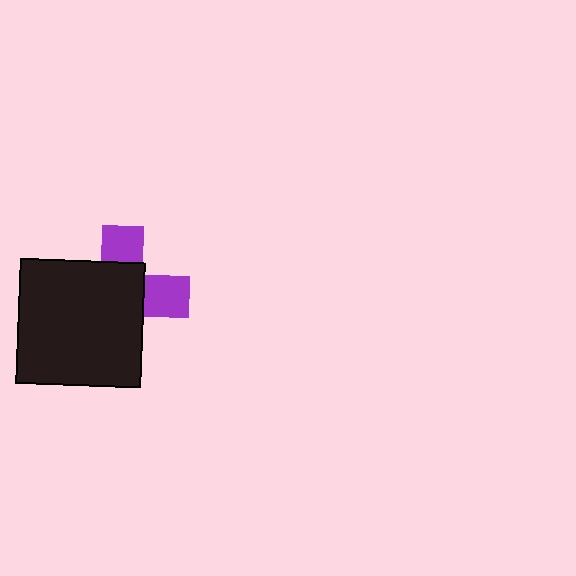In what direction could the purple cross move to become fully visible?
The purple cross could move toward the upper-right. That would shift it out from behind the black square entirely.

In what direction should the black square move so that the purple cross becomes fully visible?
The black square should move toward the lower-left. That is the shortest direction to clear the overlap and leave the purple cross fully visible.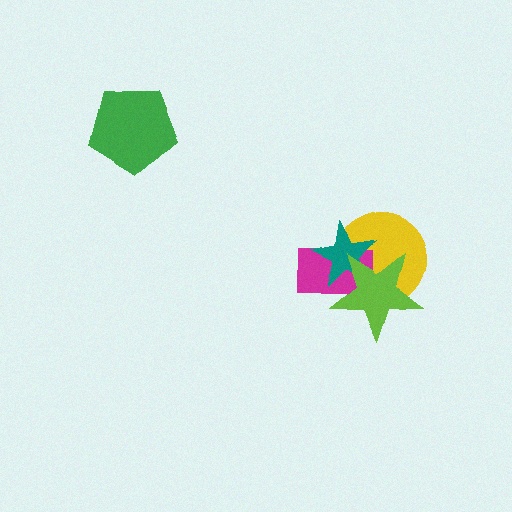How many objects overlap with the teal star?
3 objects overlap with the teal star.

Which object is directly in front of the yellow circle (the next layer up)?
The magenta rectangle is directly in front of the yellow circle.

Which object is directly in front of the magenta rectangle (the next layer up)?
The teal star is directly in front of the magenta rectangle.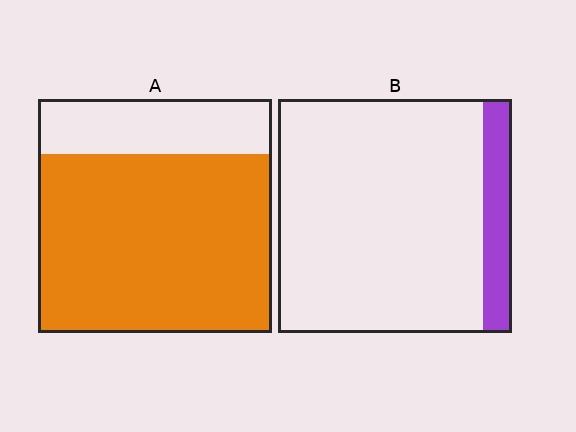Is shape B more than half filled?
No.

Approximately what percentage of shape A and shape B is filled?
A is approximately 75% and B is approximately 10%.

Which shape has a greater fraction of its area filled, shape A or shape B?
Shape A.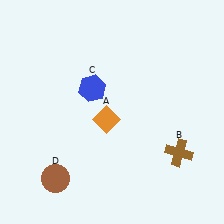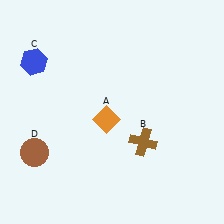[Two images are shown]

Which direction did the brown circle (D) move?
The brown circle (D) moved up.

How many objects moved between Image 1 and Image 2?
3 objects moved between the two images.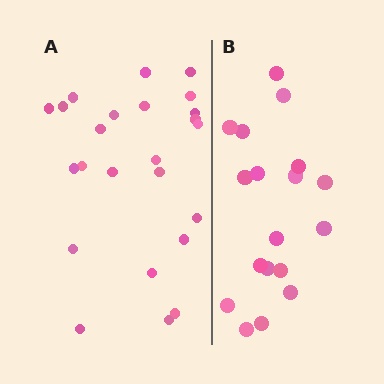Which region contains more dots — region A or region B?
Region A (the left region) has more dots.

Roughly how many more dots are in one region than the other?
Region A has about 6 more dots than region B.